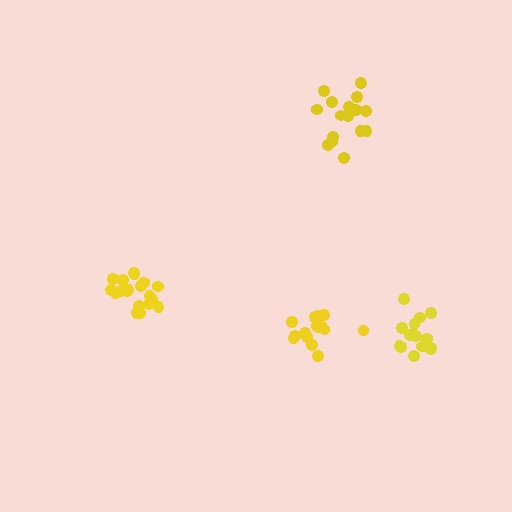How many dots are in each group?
Group 1: 19 dots, Group 2: 15 dots, Group 3: 18 dots, Group 4: 15 dots (67 total).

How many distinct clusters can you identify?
There are 4 distinct clusters.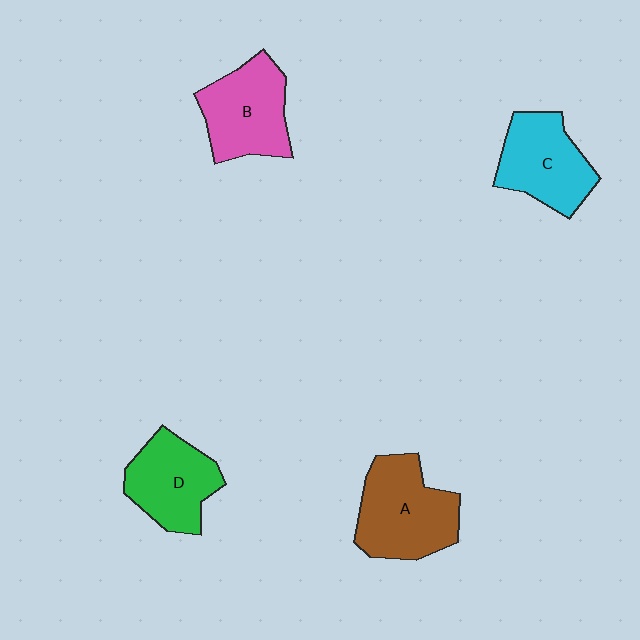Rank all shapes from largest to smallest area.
From largest to smallest: A (brown), B (pink), C (cyan), D (green).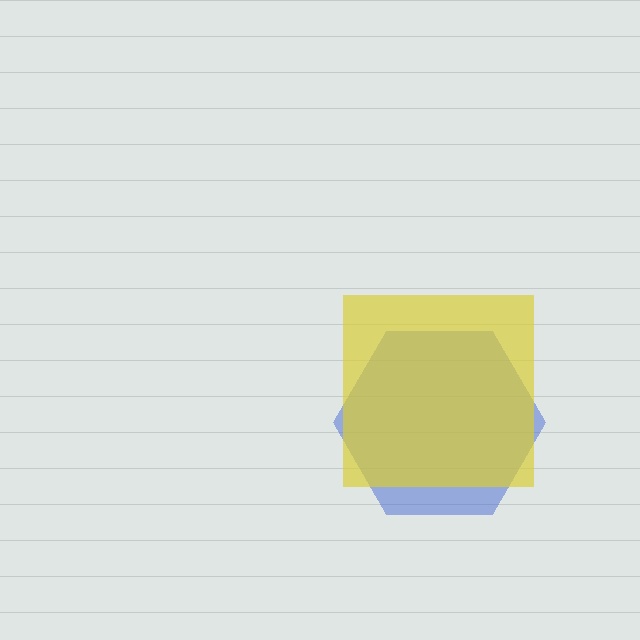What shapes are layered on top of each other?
The layered shapes are: a blue hexagon, a yellow square.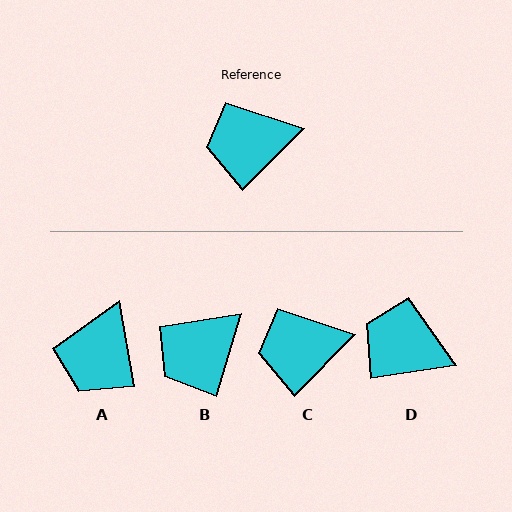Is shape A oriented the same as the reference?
No, it is off by about 55 degrees.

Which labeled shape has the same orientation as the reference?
C.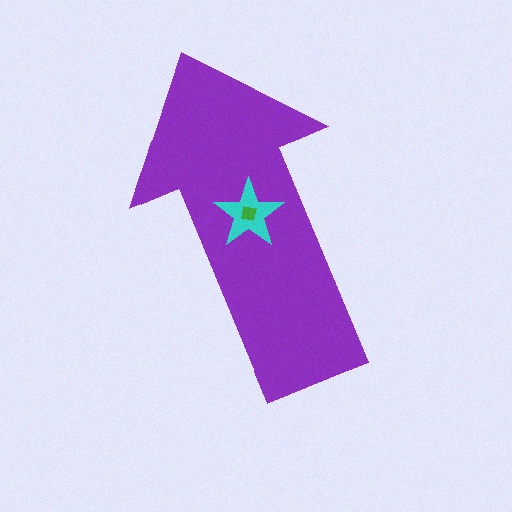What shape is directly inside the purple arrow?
The cyan star.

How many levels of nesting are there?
3.